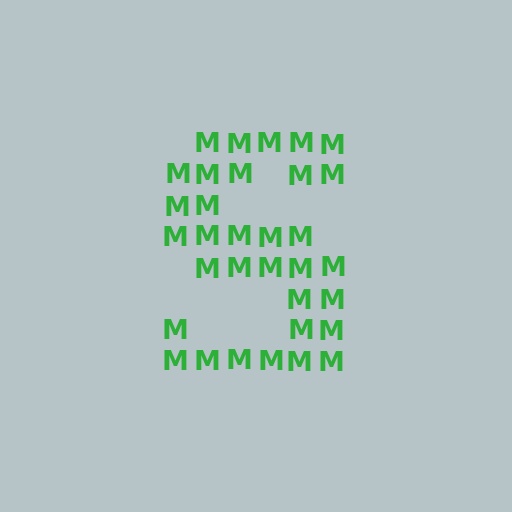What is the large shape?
The large shape is the letter S.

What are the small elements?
The small elements are letter M's.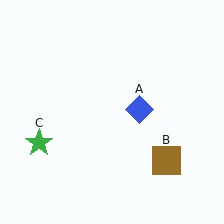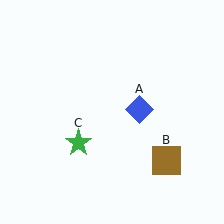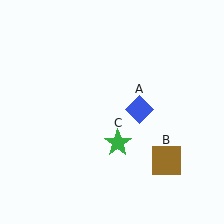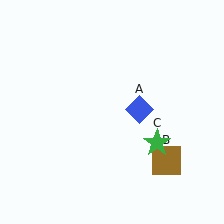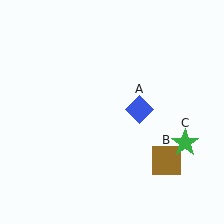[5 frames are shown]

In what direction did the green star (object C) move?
The green star (object C) moved right.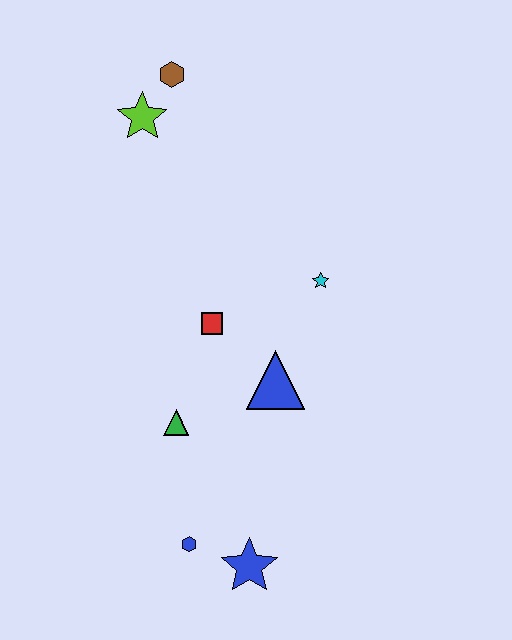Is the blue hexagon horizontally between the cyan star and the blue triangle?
No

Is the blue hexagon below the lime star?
Yes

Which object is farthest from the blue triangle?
The brown hexagon is farthest from the blue triangle.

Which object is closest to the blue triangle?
The red square is closest to the blue triangle.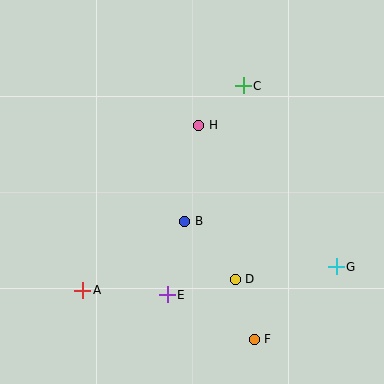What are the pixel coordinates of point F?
Point F is at (254, 339).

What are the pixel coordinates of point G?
Point G is at (336, 267).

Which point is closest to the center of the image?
Point B at (185, 221) is closest to the center.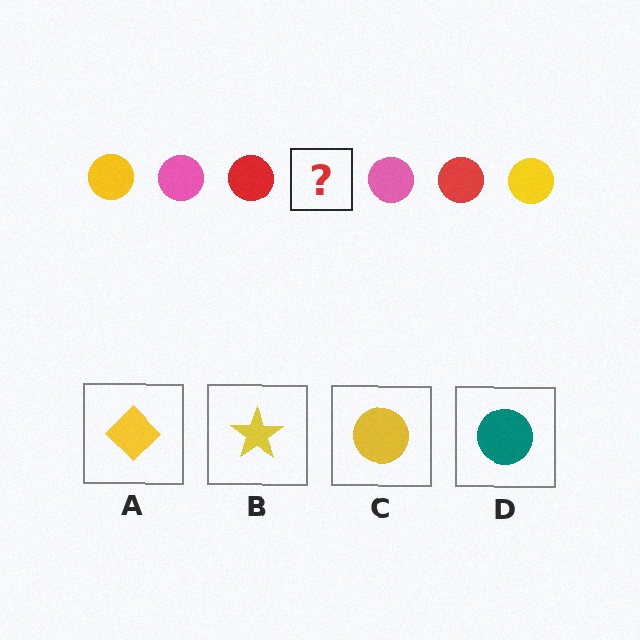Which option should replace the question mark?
Option C.